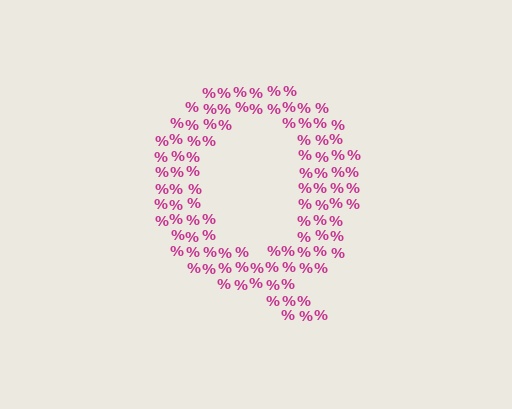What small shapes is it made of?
It is made of small percent signs.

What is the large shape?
The large shape is the letter Q.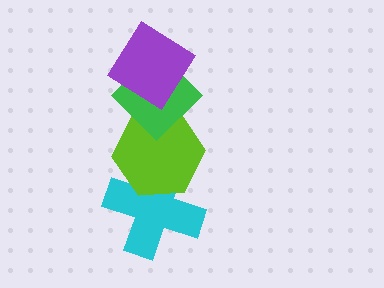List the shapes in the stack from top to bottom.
From top to bottom: the purple diamond, the green diamond, the lime hexagon, the cyan cross.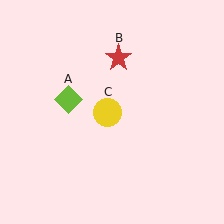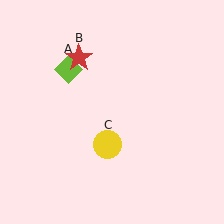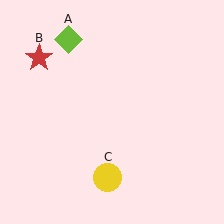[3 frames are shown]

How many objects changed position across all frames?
3 objects changed position: lime diamond (object A), red star (object B), yellow circle (object C).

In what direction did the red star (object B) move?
The red star (object B) moved left.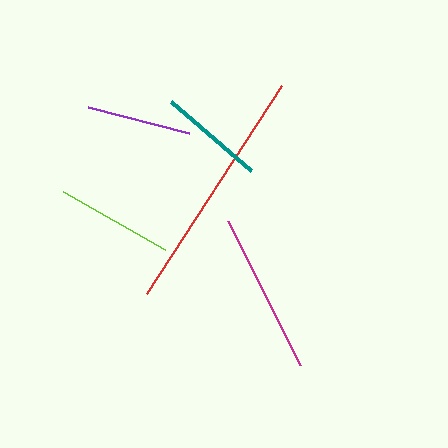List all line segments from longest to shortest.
From longest to shortest: red, magenta, lime, teal, purple.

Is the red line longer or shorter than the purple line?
The red line is longer than the purple line.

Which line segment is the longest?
The red line is the longest at approximately 248 pixels.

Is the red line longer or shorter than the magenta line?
The red line is longer than the magenta line.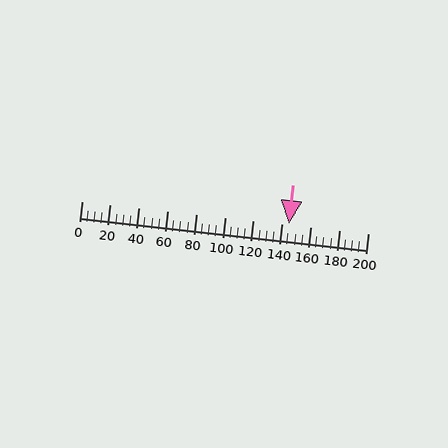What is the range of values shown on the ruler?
The ruler shows values from 0 to 200.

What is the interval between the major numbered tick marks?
The major tick marks are spaced 20 units apart.